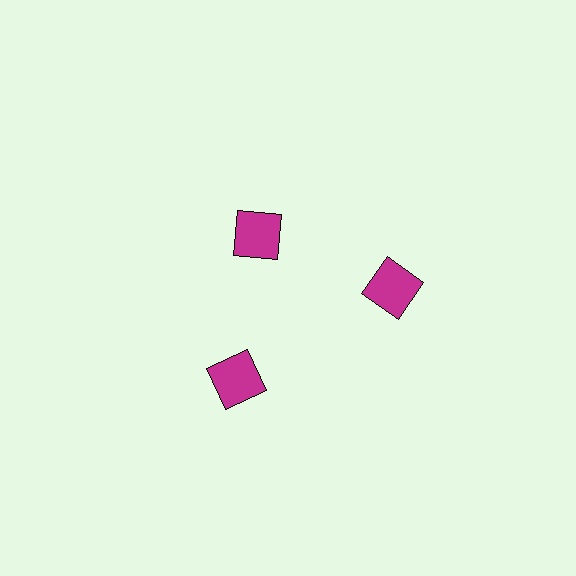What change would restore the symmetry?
The symmetry would be restored by moving it outward, back onto the ring so that all 3 squares sit at equal angles and equal distance from the center.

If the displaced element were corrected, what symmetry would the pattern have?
It would have 3-fold rotational symmetry — the pattern would map onto itself every 120 degrees.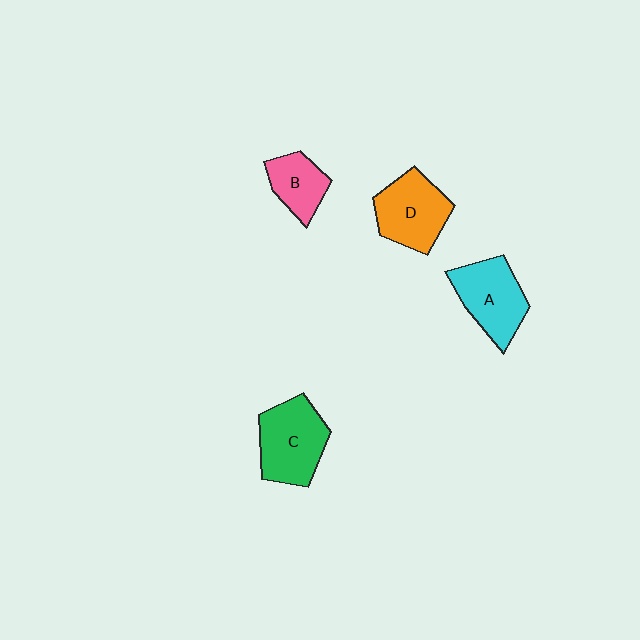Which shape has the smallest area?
Shape B (pink).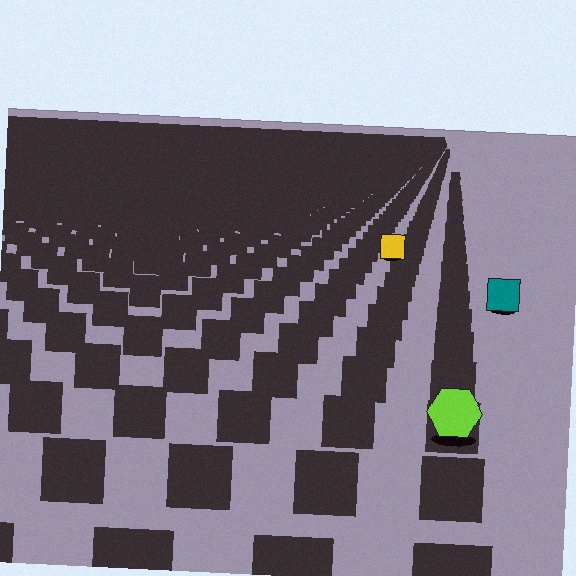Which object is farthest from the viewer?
The yellow square is farthest from the viewer. It appears smaller and the ground texture around it is denser.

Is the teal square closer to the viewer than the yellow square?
Yes. The teal square is closer — you can tell from the texture gradient: the ground texture is coarser near it.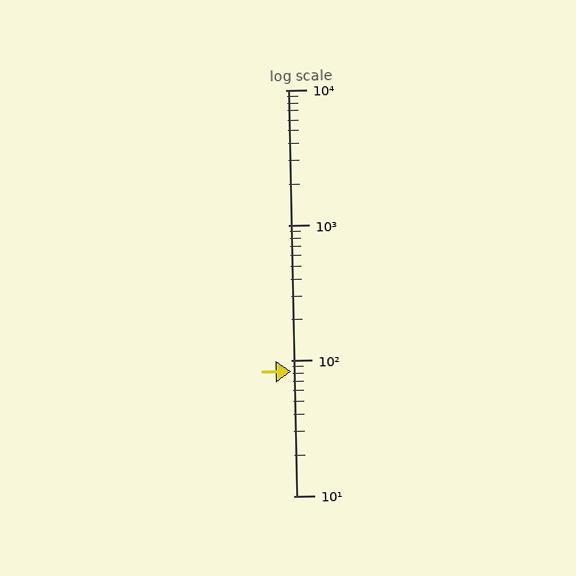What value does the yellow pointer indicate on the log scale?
The pointer indicates approximately 83.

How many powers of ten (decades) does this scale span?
The scale spans 3 decades, from 10 to 10000.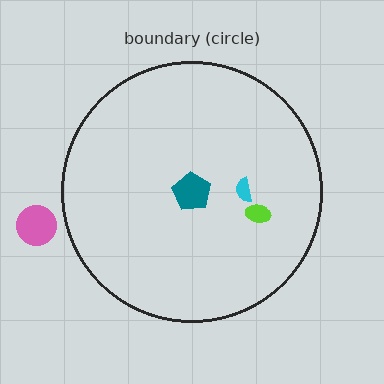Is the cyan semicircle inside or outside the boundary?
Inside.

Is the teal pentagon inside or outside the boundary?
Inside.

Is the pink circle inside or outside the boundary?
Outside.